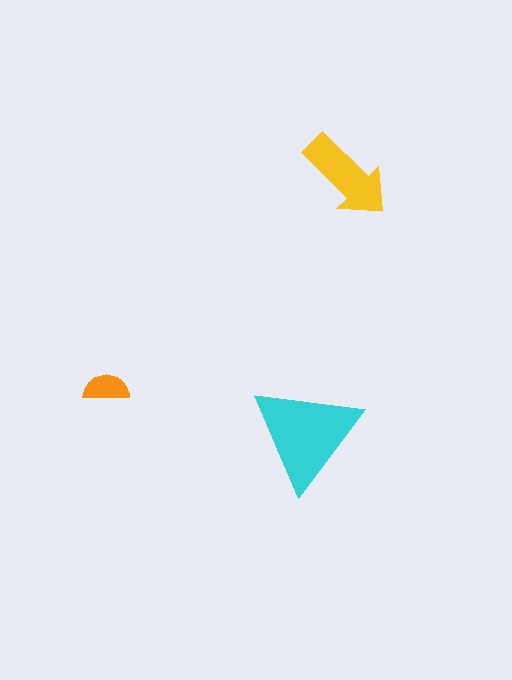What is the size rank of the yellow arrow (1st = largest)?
2nd.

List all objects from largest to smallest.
The cyan triangle, the yellow arrow, the orange semicircle.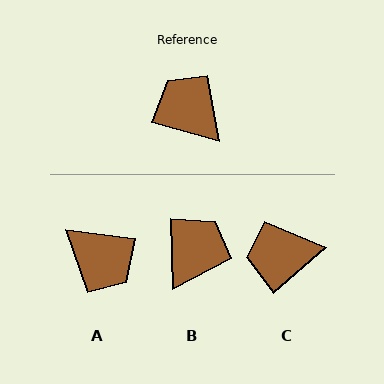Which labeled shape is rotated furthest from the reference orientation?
A, about 172 degrees away.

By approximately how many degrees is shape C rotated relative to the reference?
Approximately 57 degrees counter-clockwise.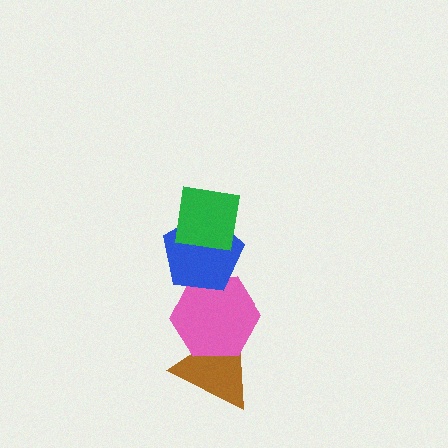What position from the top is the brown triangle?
The brown triangle is 4th from the top.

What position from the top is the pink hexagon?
The pink hexagon is 3rd from the top.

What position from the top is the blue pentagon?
The blue pentagon is 2nd from the top.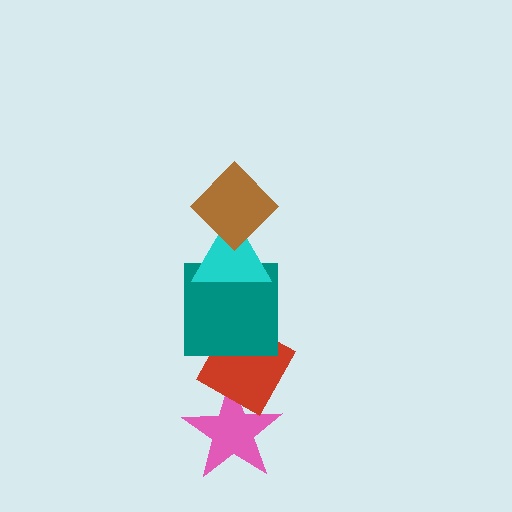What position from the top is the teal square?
The teal square is 3rd from the top.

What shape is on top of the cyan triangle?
The brown diamond is on top of the cyan triangle.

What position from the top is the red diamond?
The red diamond is 4th from the top.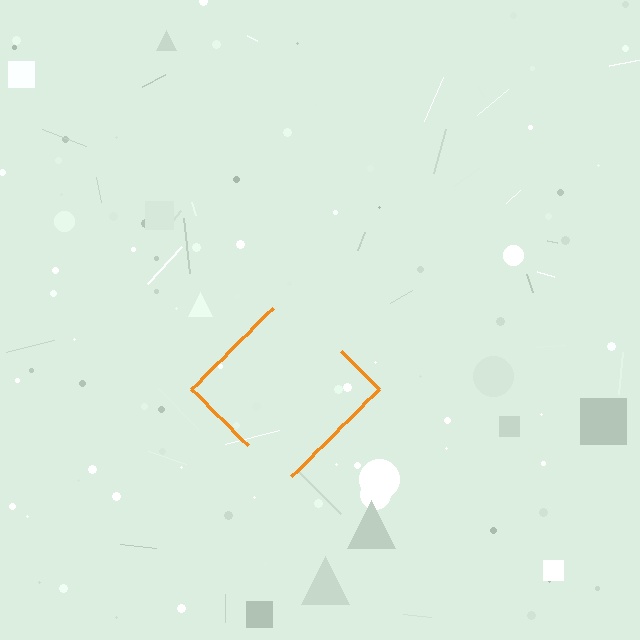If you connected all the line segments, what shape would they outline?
They would outline a diamond.